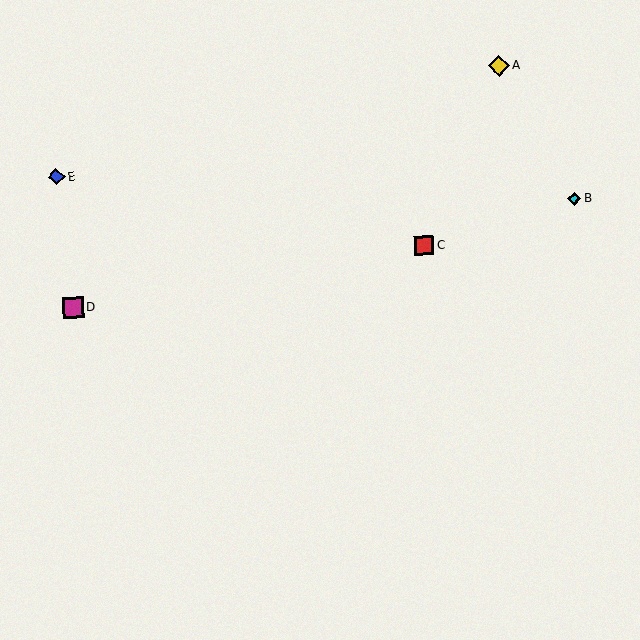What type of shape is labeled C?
Shape C is a red square.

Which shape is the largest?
The magenta square (labeled D) is the largest.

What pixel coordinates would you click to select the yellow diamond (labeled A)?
Click at (499, 66) to select the yellow diamond A.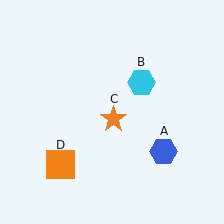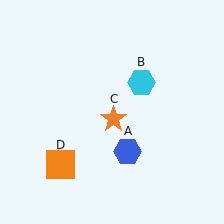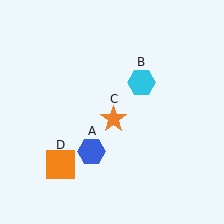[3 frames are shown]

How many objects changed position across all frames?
1 object changed position: blue hexagon (object A).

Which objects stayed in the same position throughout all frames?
Cyan hexagon (object B) and orange star (object C) and orange square (object D) remained stationary.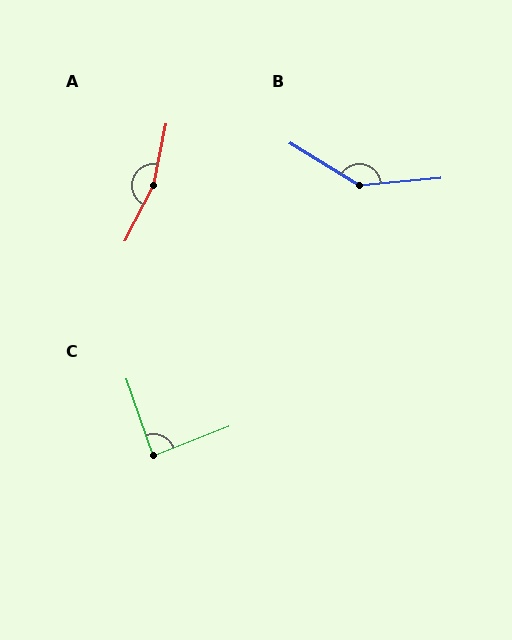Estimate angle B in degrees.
Approximately 143 degrees.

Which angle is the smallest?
C, at approximately 88 degrees.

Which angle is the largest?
A, at approximately 164 degrees.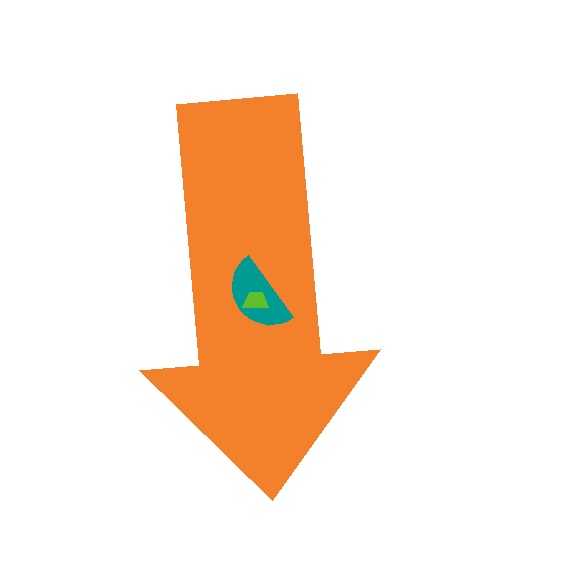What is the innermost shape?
The lime trapezoid.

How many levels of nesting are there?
3.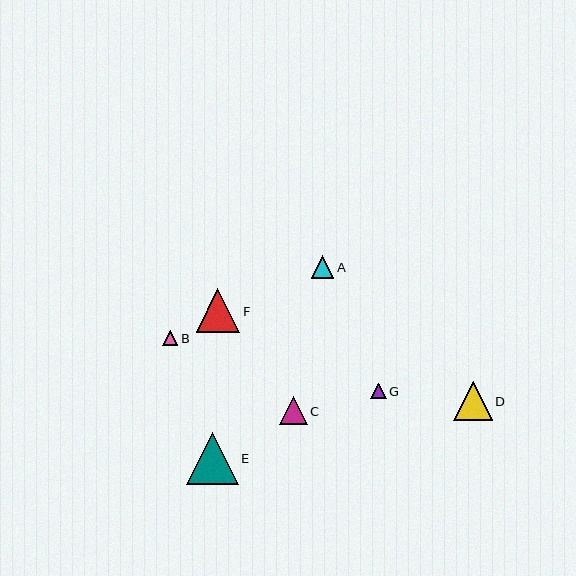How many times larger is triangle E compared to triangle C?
Triangle E is approximately 1.9 times the size of triangle C.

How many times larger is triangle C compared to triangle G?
Triangle C is approximately 1.8 times the size of triangle G.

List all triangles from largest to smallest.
From largest to smallest: E, F, D, C, A, B, G.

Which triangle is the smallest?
Triangle G is the smallest with a size of approximately 15 pixels.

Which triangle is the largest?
Triangle E is the largest with a size of approximately 52 pixels.